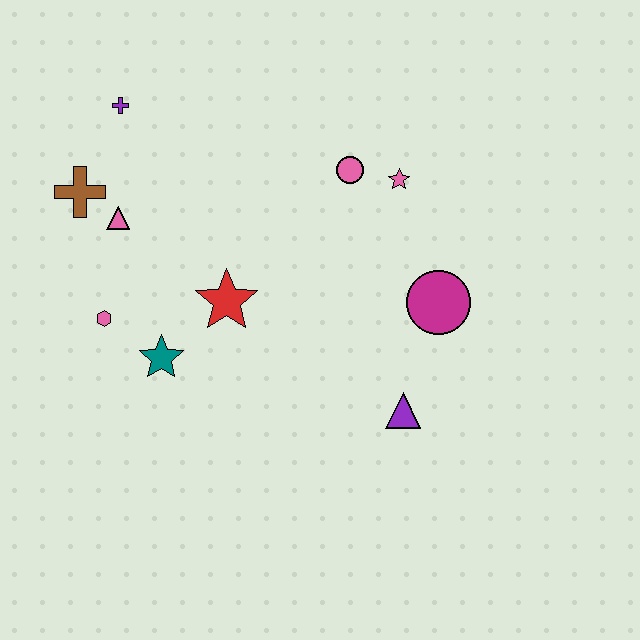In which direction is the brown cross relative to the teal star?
The brown cross is above the teal star.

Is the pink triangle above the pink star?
No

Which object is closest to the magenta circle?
The purple triangle is closest to the magenta circle.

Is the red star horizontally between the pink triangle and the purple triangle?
Yes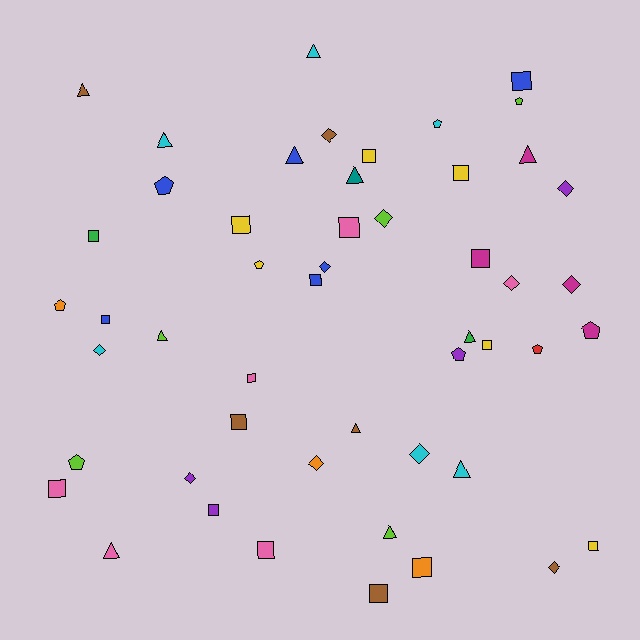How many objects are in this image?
There are 50 objects.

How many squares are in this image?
There are 18 squares.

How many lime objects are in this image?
There are 5 lime objects.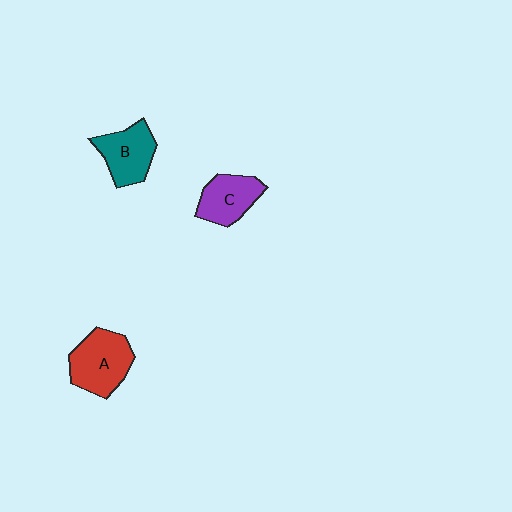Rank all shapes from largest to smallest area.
From largest to smallest: A (red), B (teal), C (purple).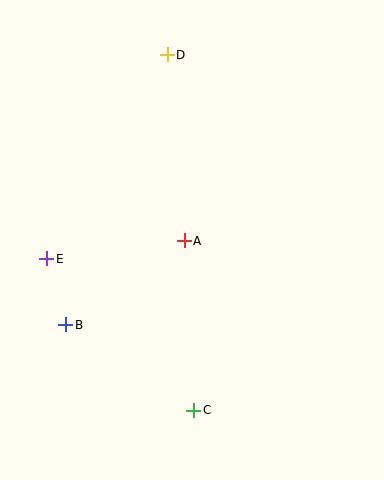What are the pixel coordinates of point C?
Point C is at (194, 410).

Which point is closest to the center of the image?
Point A at (184, 241) is closest to the center.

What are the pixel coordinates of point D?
Point D is at (167, 55).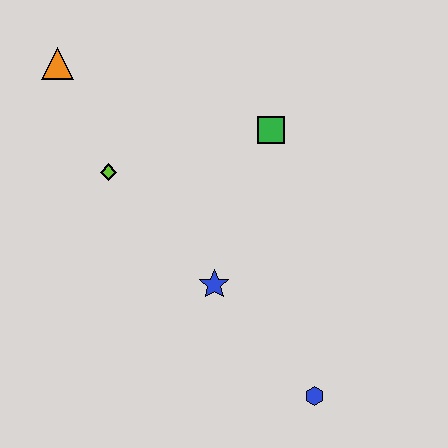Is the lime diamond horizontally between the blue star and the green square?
No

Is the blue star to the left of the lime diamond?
No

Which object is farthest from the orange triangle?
The blue hexagon is farthest from the orange triangle.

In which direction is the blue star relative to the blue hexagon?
The blue star is above the blue hexagon.